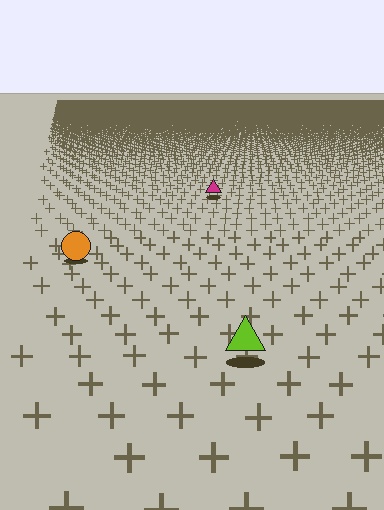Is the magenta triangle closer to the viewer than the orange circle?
No. The orange circle is closer — you can tell from the texture gradient: the ground texture is coarser near it.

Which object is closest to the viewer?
The lime triangle is closest. The texture marks near it are larger and more spread out.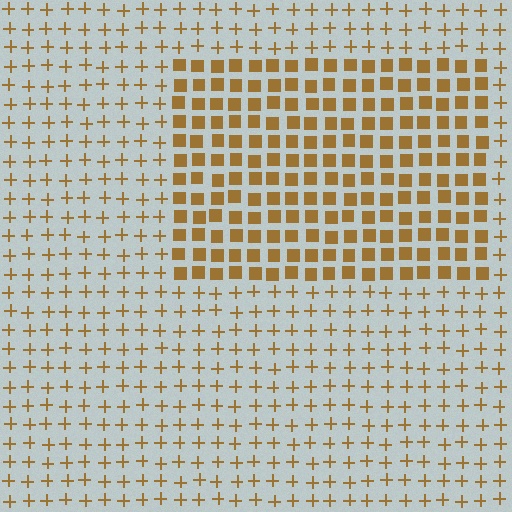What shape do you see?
I see a rectangle.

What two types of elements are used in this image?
The image uses squares inside the rectangle region and plus signs outside it.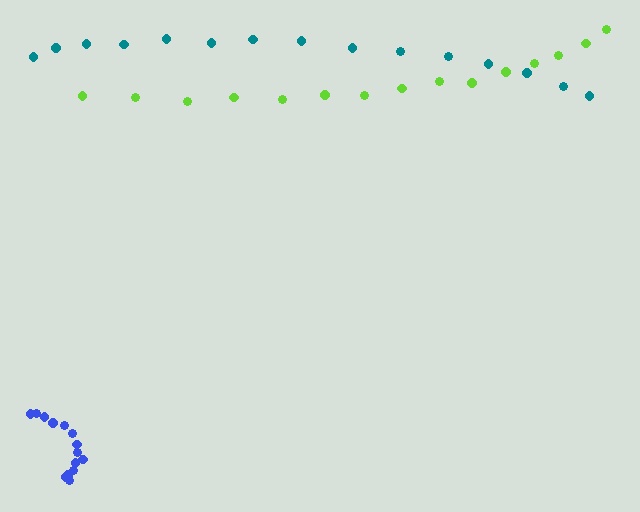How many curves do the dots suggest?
There are 3 distinct paths.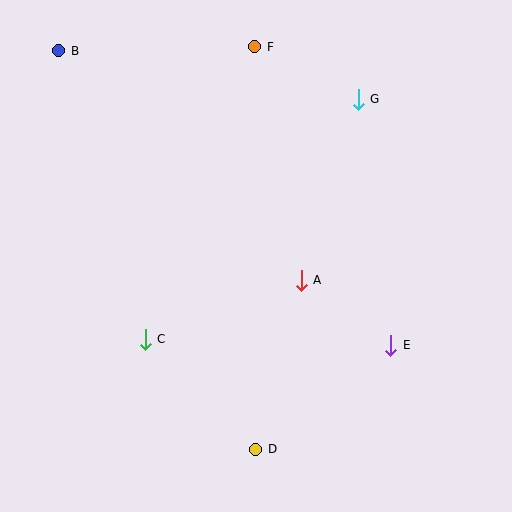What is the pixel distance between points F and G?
The distance between F and G is 116 pixels.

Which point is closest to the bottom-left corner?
Point C is closest to the bottom-left corner.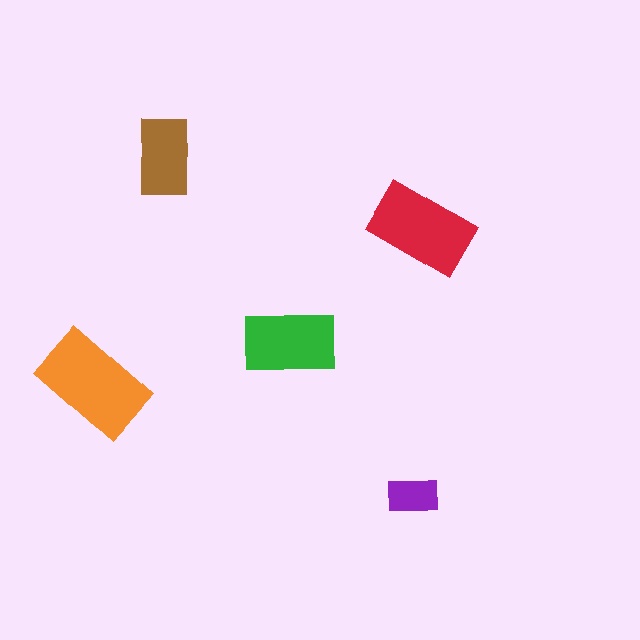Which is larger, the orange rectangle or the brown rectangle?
The orange one.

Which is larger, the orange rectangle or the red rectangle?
The orange one.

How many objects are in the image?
There are 5 objects in the image.